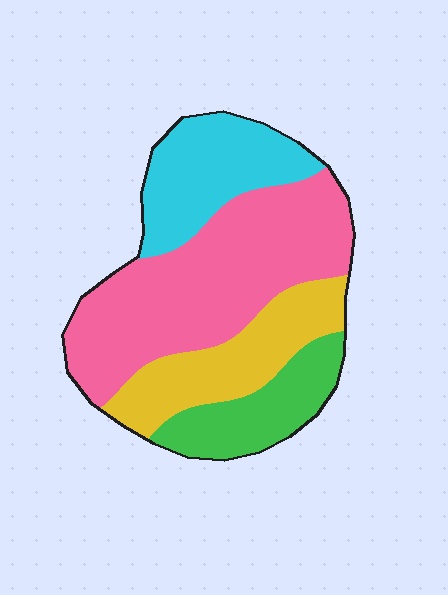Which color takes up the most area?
Pink, at roughly 45%.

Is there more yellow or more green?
Yellow.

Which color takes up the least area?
Green, at roughly 15%.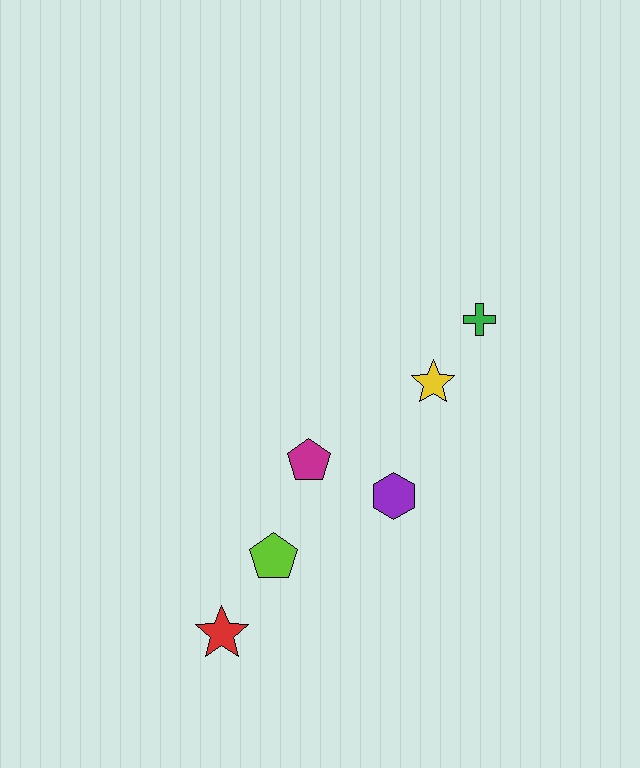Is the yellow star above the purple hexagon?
Yes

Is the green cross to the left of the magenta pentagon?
No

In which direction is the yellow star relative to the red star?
The yellow star is above the red star.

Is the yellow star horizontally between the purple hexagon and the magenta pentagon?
No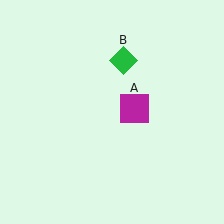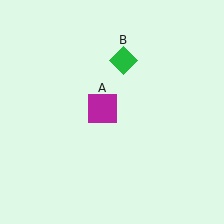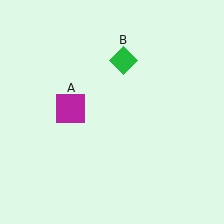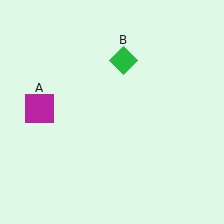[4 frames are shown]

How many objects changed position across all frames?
1 object changed position: magenta square (object A).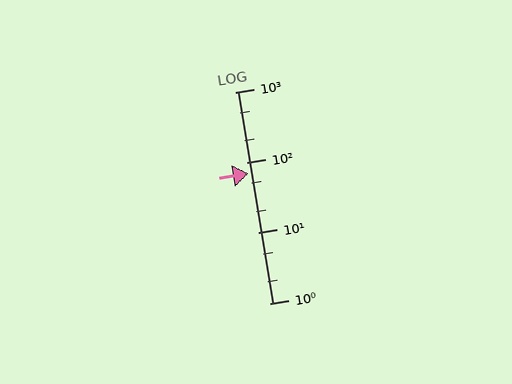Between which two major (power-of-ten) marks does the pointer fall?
The pointer is between 10 and 100.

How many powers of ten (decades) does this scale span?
The scale spans 3 decades, from 1 to 1000.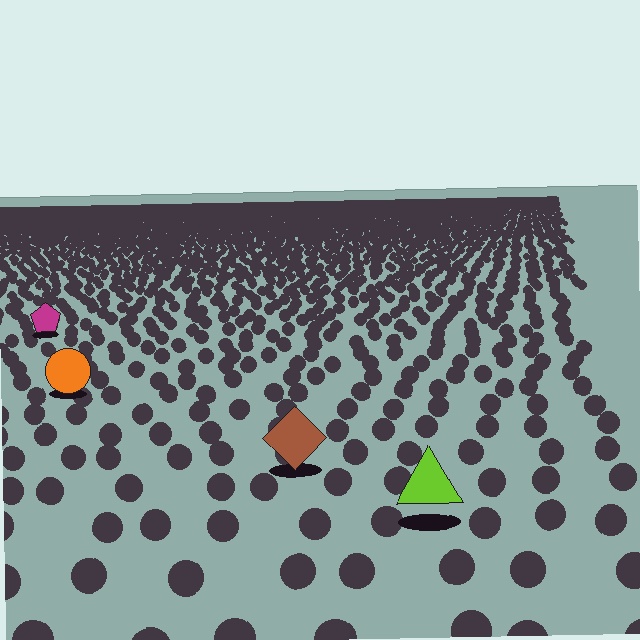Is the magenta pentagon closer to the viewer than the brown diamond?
No. The brown diamond is closer — you can tell from the texture gradient: the ground texture is coarser near it.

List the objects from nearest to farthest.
From nearest to farthest: the lime triangle, the brown diamond, the orange circle, the magenta pentagon.